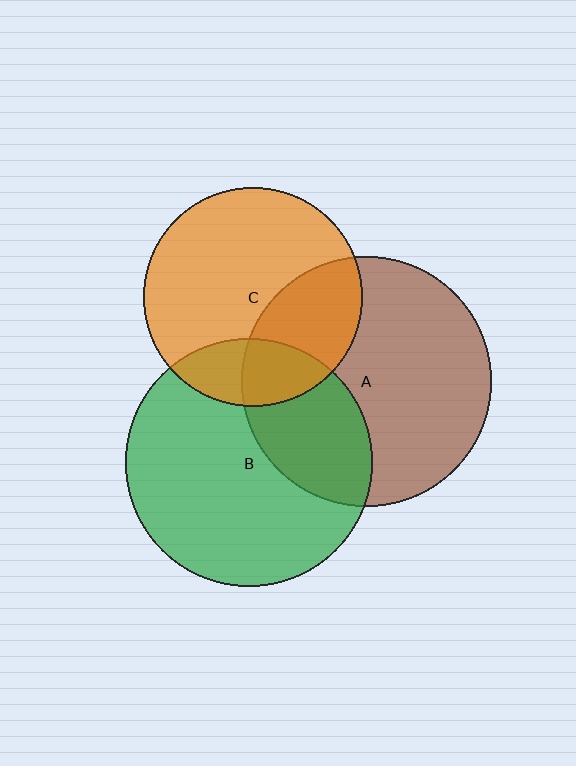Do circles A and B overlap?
Yes.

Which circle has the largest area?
Circle A (brown).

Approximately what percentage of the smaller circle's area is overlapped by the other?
Approximately 30%.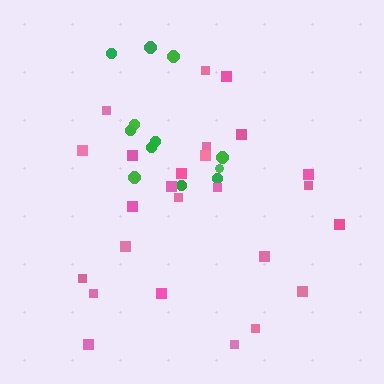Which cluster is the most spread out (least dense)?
Green.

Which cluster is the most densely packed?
Pink.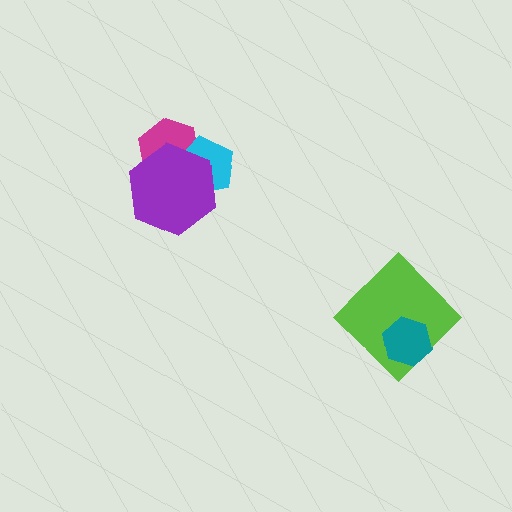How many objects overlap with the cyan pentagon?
3 objects overlap with the cyan pentagon.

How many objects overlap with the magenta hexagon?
3 objects overlap with the magenta hexagon.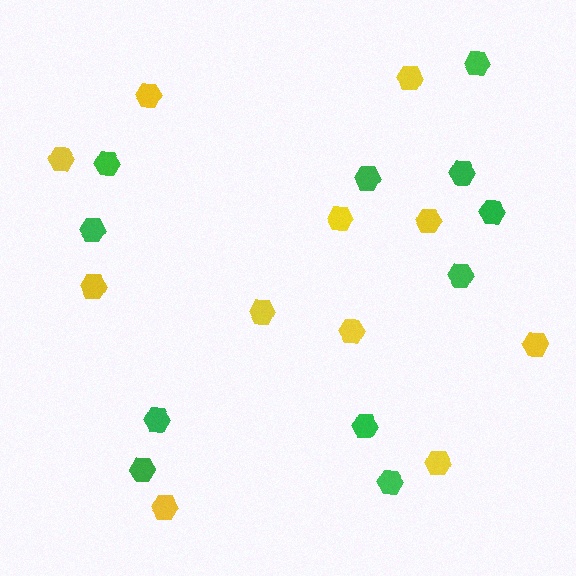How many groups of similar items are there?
There are 2 groups: one group of yellow hexagons (11) and one group of green hexagons (11).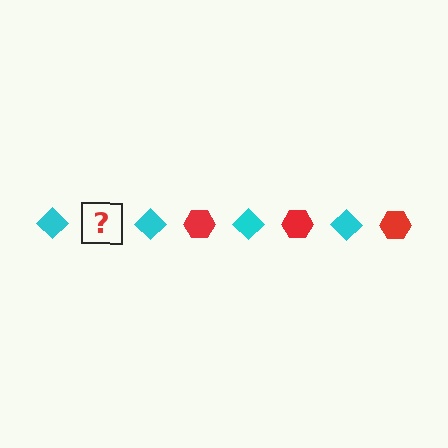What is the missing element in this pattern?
The missing element is a red hexagon.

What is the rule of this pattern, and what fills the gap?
The rule is that the pattern alternates between cyan diamond and red hexagon. The gap should be filled with a red hexagon.